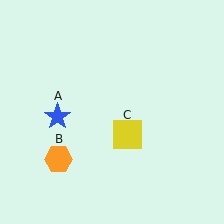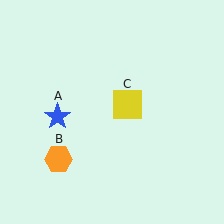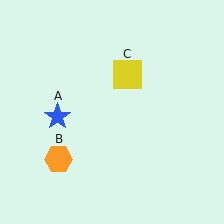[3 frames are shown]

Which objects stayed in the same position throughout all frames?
Blue star (object A) and orange hexagon (object B) remained stationary.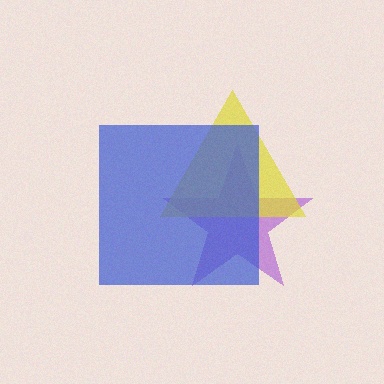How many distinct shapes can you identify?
There are 3 distinct shapes: a purple star, a yellow triangle, a blue square.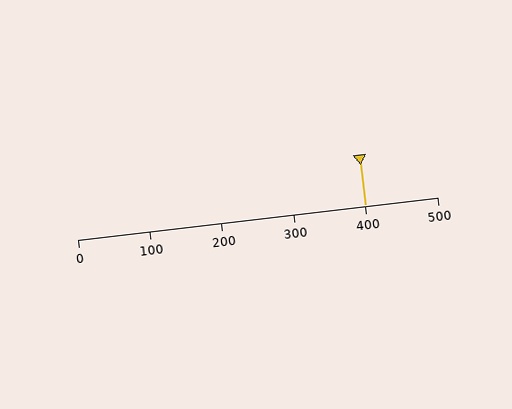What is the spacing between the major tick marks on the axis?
The major ticks are spaced 100 apart.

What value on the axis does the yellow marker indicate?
The marker indicates approximately 400.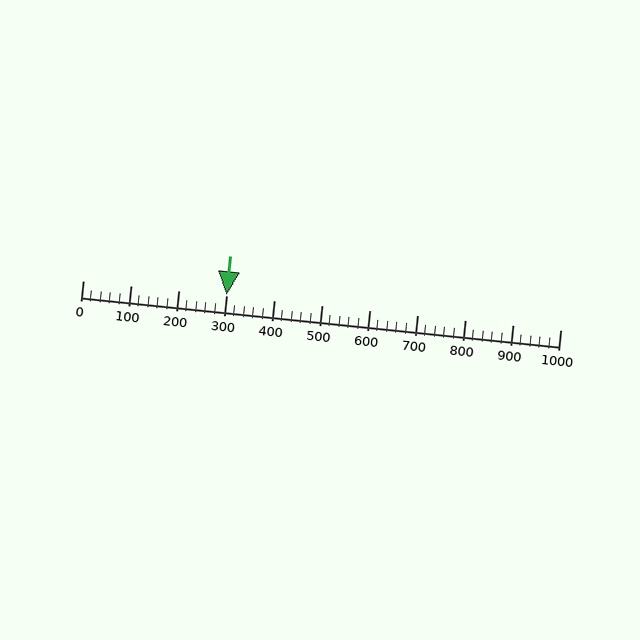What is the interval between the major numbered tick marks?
The major tick marks are spaced 100 units apart.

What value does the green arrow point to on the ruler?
The green arrow points to approximately 300.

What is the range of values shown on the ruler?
The ruler shows values from 0 to 1000.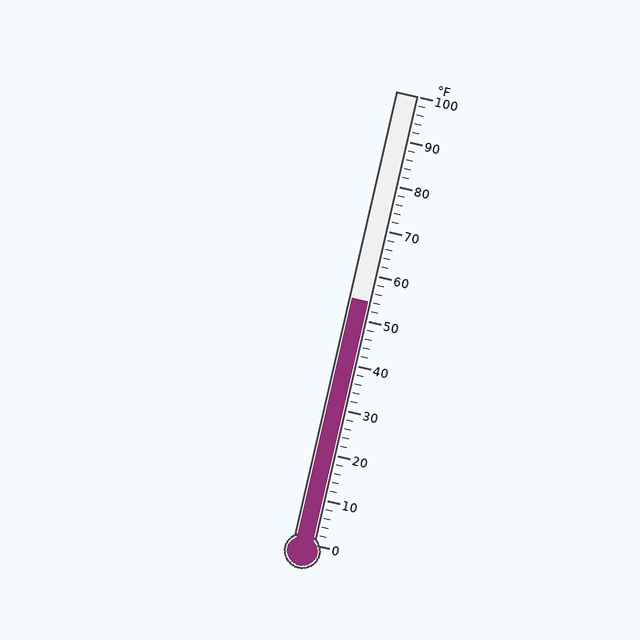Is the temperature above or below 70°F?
The temperature is below 70°F.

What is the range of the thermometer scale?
The thermometer scale ranges from 0°F to 100°F.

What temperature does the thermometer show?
The thermometer shows approximately 54°F.